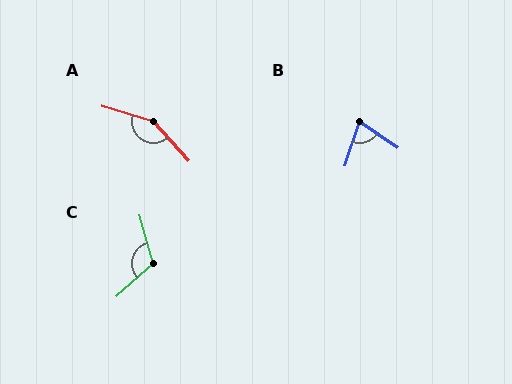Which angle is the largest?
A, at approximately 149 degrees.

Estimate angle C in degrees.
Approximately 117 degrees.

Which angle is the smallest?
B, at approximately 74 degrees.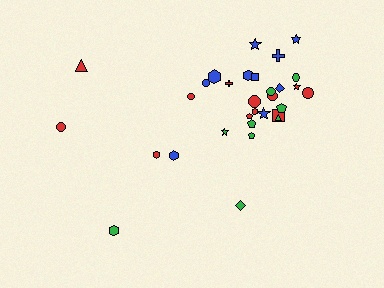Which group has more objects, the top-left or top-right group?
The top-right group.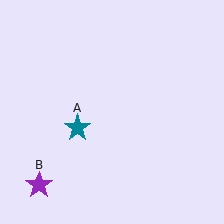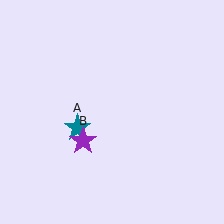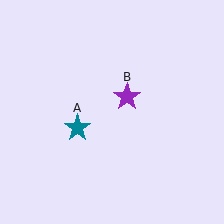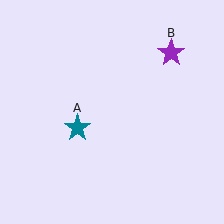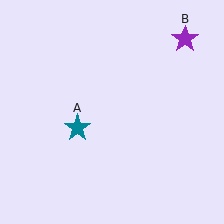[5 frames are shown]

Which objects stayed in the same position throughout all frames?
Teal star (object A) remained stationary.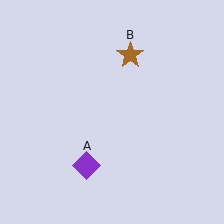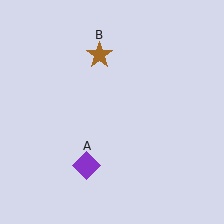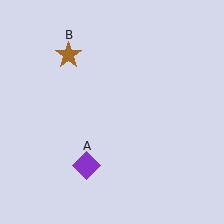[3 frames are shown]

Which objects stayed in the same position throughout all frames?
Purple diamond (object A) remained stationary.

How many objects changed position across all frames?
1 object changed position: brown star (object B).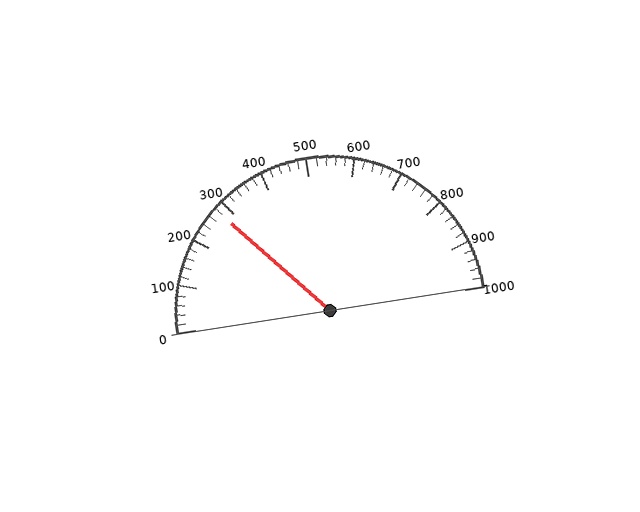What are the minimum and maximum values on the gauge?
The gauge ranges from 0 to 1000.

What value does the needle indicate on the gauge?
The needle indicates approximately 280.